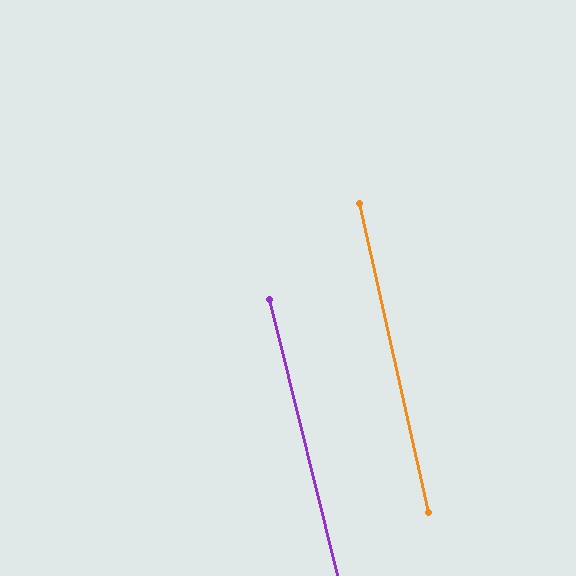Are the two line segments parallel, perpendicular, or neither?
Parallel — their directions differ by only 1.3°.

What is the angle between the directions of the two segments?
Approximately 1 degree.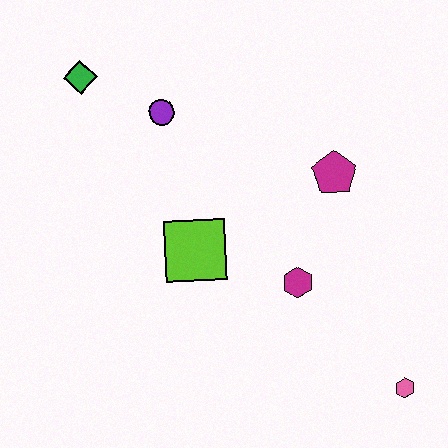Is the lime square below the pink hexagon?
No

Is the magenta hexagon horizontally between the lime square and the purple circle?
No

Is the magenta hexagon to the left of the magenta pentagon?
Yes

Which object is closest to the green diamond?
The purple circle is closest to the green diamond.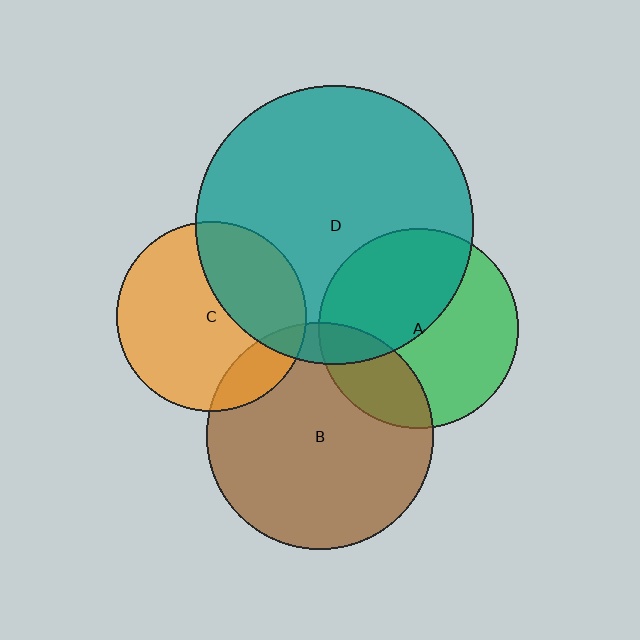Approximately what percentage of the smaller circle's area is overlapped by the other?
Approximately 15%.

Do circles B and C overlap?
Yes.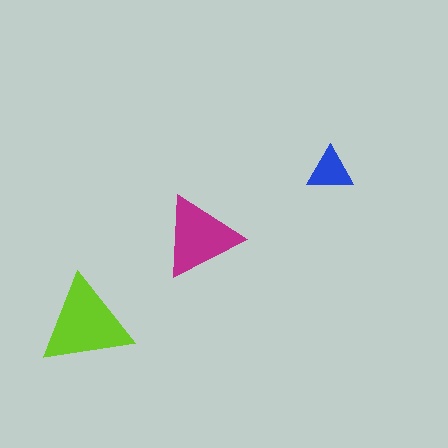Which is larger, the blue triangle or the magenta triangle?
The magenta one.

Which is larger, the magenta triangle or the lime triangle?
The lime one.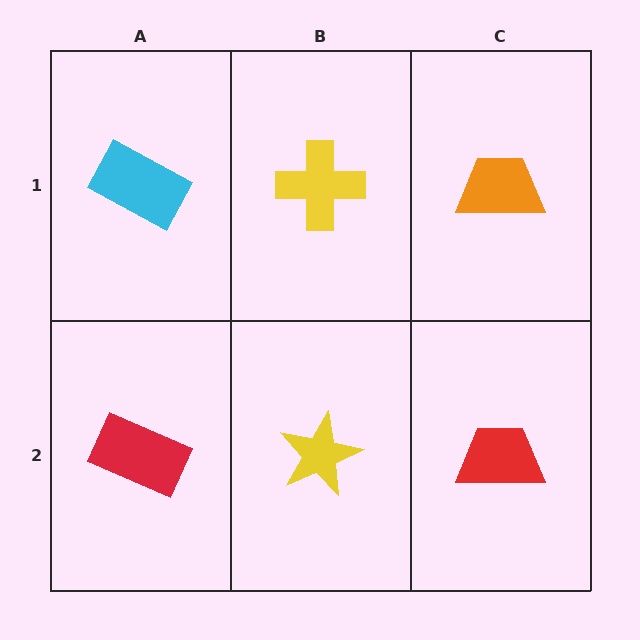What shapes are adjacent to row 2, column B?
A yellow cross (row 1, column B), a red rectangle (row 2, column A), a red trapezoid (row 2, column C).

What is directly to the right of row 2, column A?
A yellow star.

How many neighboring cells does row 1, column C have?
2.